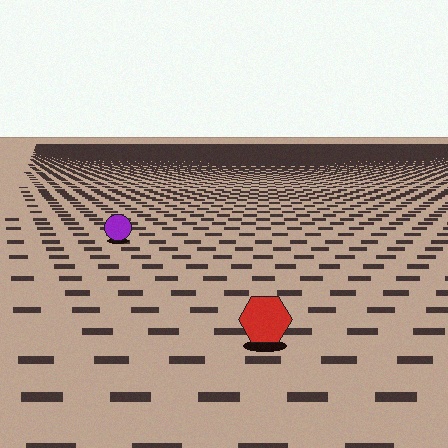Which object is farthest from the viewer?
The purple circle is farthest from the viewer. It appears smaller and the ground texture around it is denser.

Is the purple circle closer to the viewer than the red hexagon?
No. The red hexagon is closer — you can tell from the texture gradient: the ground texture is coarser near it.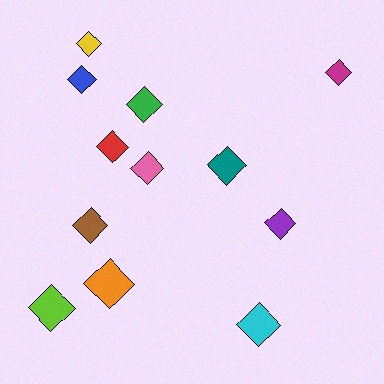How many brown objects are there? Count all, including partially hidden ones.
There is 1 brown object.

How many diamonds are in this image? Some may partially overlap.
There are 12 diamonds.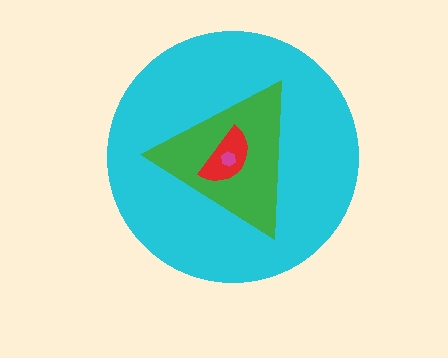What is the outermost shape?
The cyan circle.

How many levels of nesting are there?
4.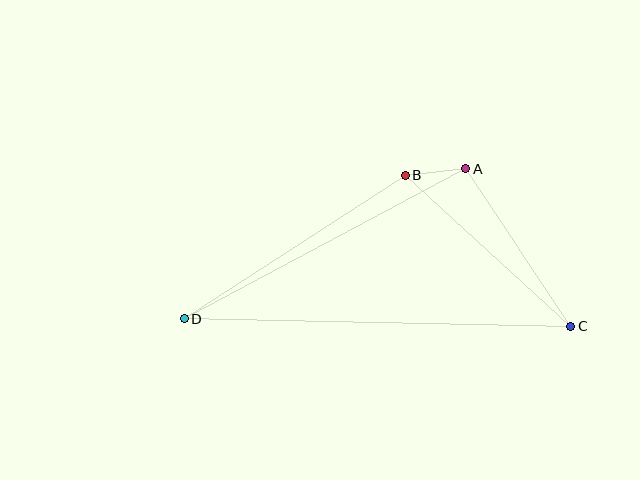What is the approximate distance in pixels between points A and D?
The distance between A and D is approximately 319 pixels.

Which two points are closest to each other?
Points A and B are closest to each other.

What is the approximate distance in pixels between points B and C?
The distance between B and C is approximately 224 pixels.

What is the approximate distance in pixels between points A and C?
The distance between A and C is approximately 189 pixels.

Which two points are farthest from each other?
Points C and D are farthest from each other.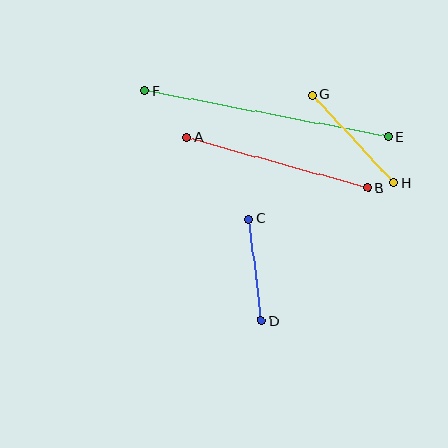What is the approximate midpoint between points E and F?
The midpoint is at approximately (266, 114) pixels.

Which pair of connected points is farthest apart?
Points E and F are farthest apart.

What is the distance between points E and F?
The distance is approximately 247 pixels.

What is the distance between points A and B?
The distance is approximately 188 pixels.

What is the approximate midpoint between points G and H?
The midpoint is at approximately (353, 139) pixels.